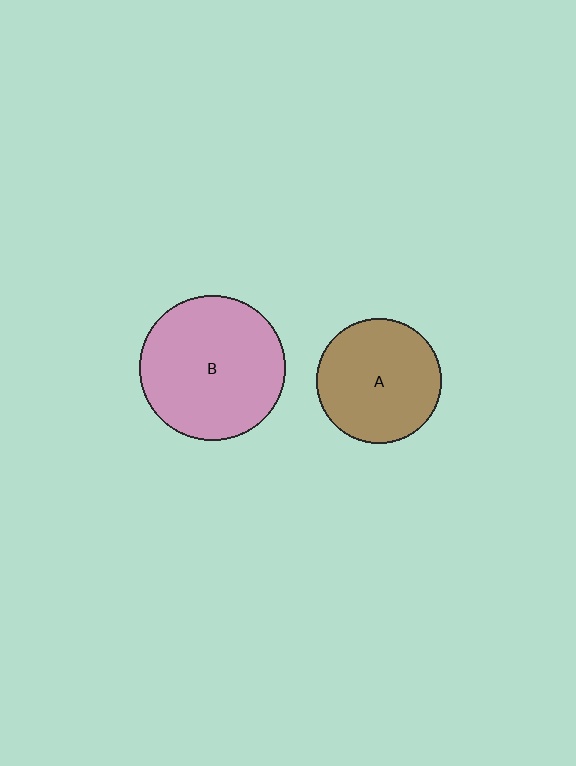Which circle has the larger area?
Circle B (pink).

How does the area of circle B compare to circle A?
Approximately 1.3 times.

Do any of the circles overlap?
No, none of the circles overlap.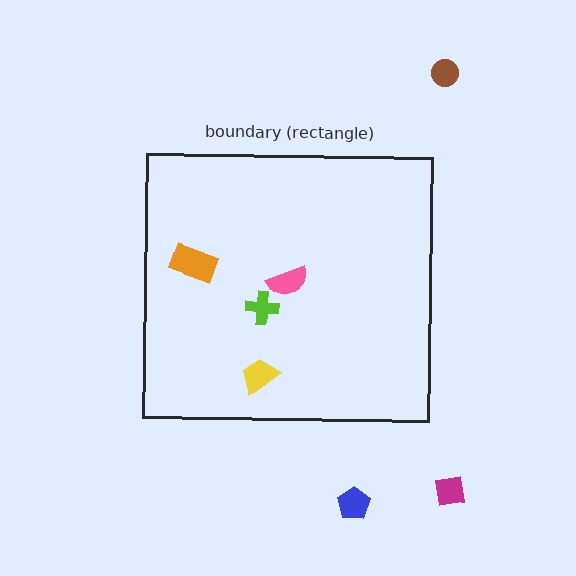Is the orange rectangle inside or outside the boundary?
Inside.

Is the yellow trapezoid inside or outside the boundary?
Inside.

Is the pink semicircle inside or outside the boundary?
Inside.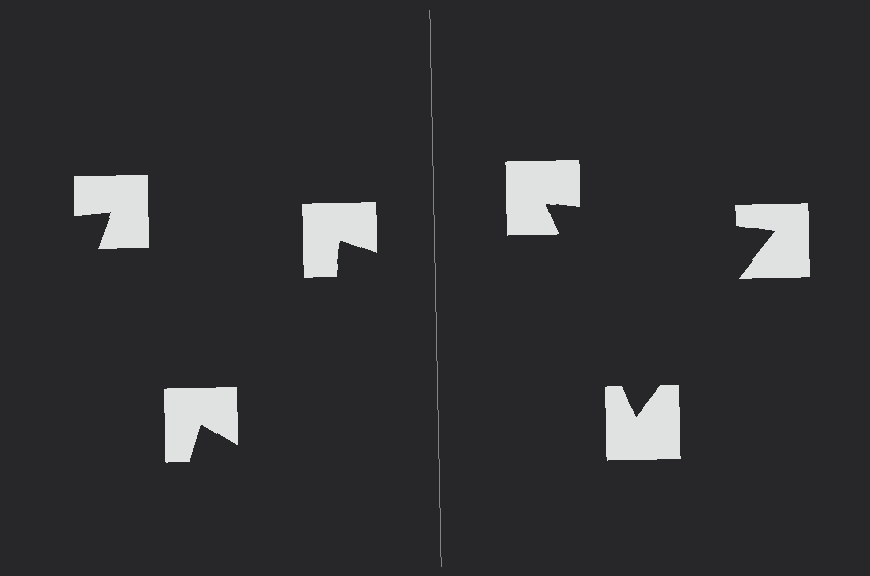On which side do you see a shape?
An illusory triangle appears on the right side. On the left side the wedge cuts are rotated, so no coherent shape forms.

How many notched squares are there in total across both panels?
6 — 3 on each side.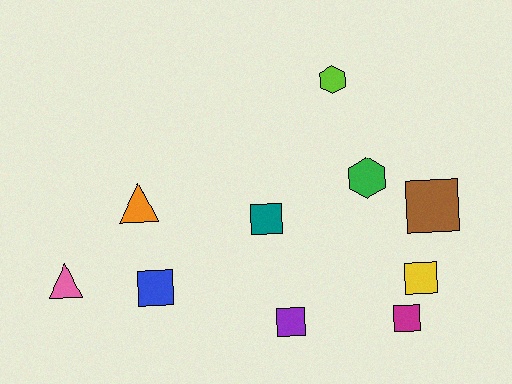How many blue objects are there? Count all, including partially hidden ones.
There is 1 blue object.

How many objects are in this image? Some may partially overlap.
There are 10 objects.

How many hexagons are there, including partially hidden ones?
There are 2 hexagons.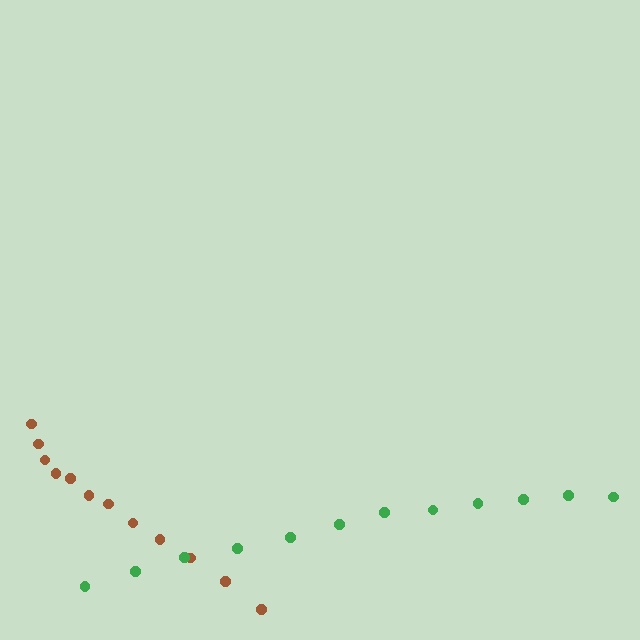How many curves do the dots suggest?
There are 2 distinct paths.